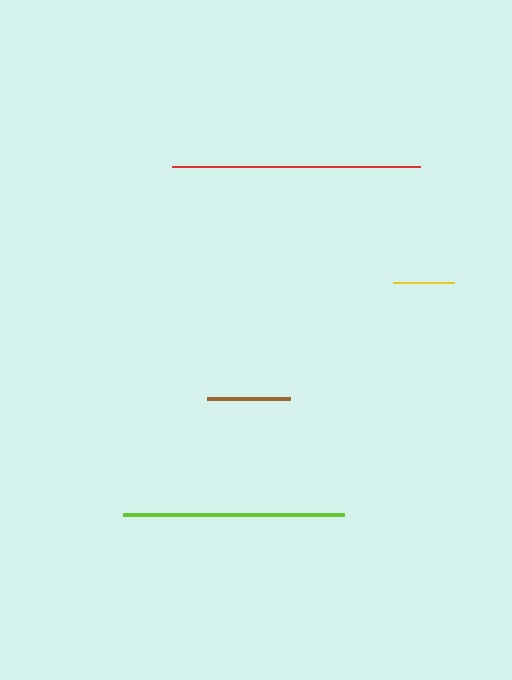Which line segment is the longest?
The red line is the longest at approximately 248 pixels.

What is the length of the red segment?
The red segment is approximately 248 pixels long.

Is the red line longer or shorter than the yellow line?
The red line is longer than the yellow line.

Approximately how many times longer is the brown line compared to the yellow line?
The brown line is approximately 1.3 times the length of the yellow line.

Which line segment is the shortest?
The yellow line is the shortest at approximately 61 pixels.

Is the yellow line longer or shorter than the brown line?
The brown line is longer than the yellow line.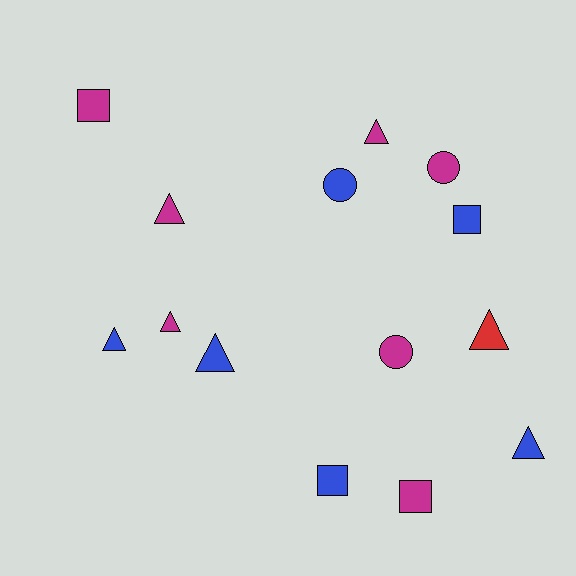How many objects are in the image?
There are 14 objects.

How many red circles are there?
There are no red circles.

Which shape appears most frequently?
Triangle, with 7 objects.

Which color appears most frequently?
Magenta, with 7 objects.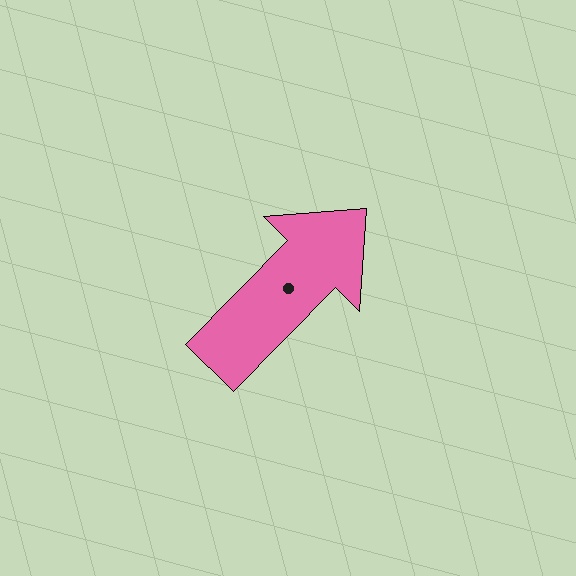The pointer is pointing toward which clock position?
Roughly 1 o'clock.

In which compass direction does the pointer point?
Northeast.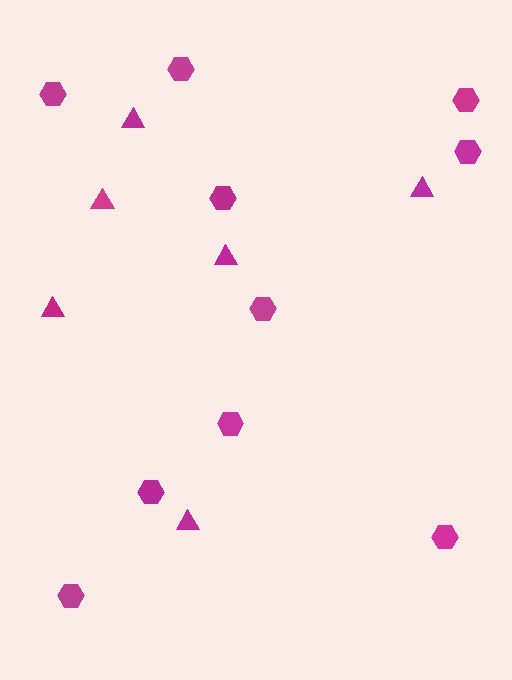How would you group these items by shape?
There are 2 groups: one group of triangles (6) and one group of hexagons (10).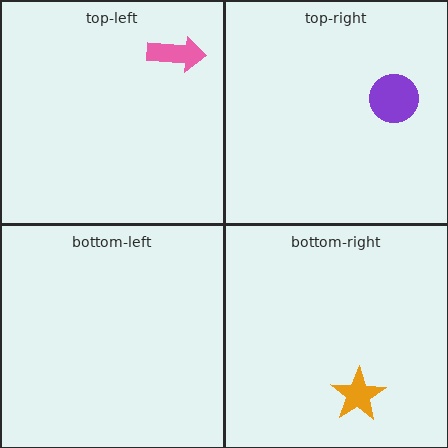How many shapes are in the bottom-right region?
1.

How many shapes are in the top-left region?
1.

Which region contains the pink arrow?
The top-left region.